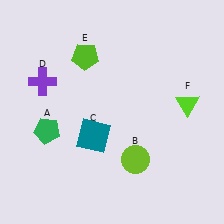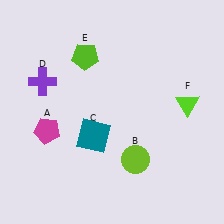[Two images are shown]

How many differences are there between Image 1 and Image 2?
There is 1 difference between the two images.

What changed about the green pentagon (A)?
In Image 1, A is green. In Image 2, it changed to magenta.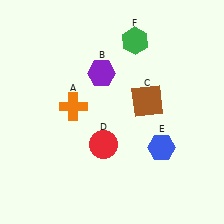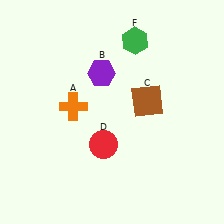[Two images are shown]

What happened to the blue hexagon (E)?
The blue hexagon (E) was removed in Image 2. It was in the bottom-right area of Image 1.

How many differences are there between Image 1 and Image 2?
There is 1 difference between the two images.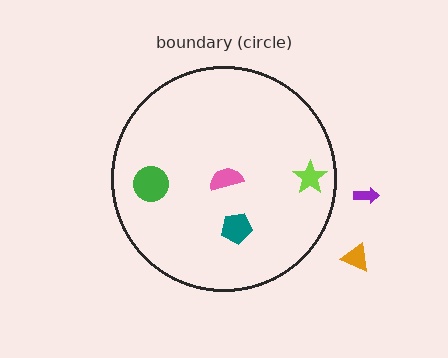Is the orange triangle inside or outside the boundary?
Outside.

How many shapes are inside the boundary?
4 inside, 2 outside.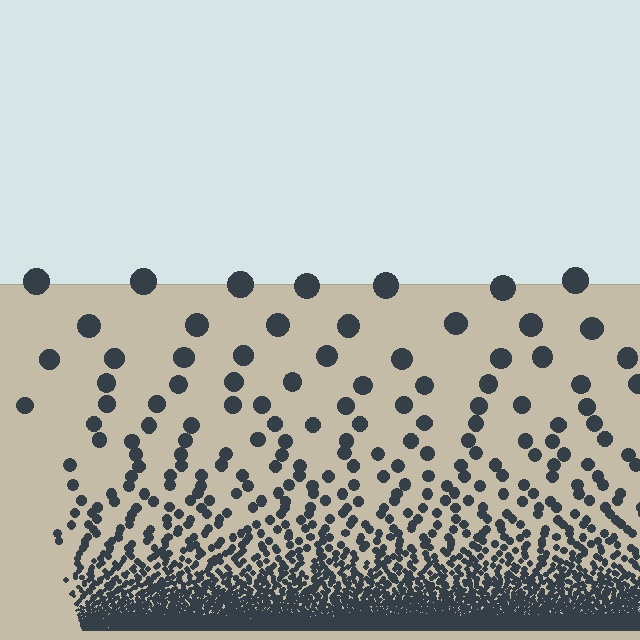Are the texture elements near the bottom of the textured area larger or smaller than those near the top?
Smaller. The gradient is inverted — elements near the bottom are smaller and denser.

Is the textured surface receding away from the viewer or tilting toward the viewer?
The surface appears to tilt toward the viewer. Texture elements get larger and sparser toward the top.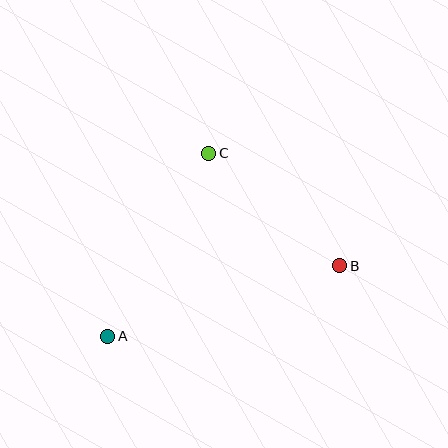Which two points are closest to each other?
Points B and C are closest to each other.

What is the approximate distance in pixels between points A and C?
The distance between A and C is approximately 209 pixels.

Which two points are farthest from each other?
Points A and B are farthest from each other.